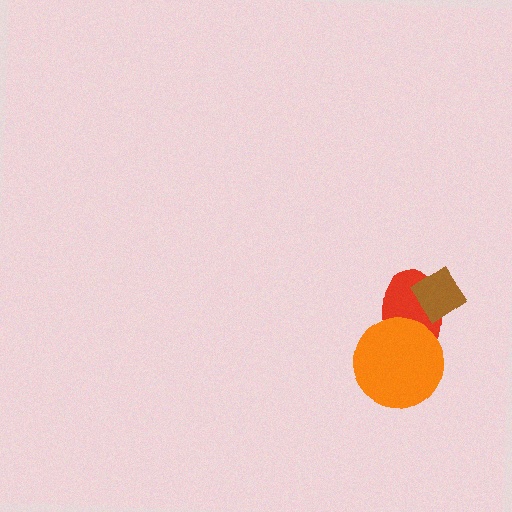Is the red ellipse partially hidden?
Yes, it is partially covered by another shape.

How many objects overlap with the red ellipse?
2 objects overlap with the red ellipse.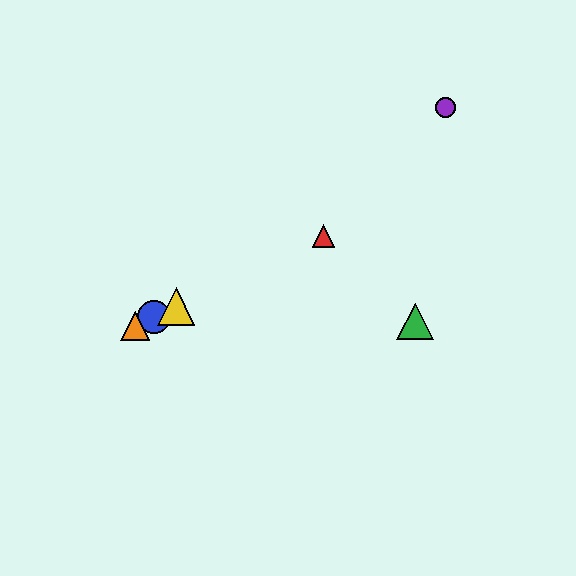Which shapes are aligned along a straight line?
The red triangle, the blue circle, the yellow triangle, the orange triangle are aligned along a straight line.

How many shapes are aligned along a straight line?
4 shapes (the red triangle, the blue circle, the yellow triangle, the orange triangle) are aligned along a straight line.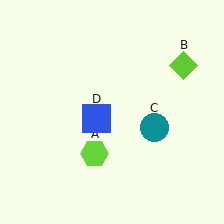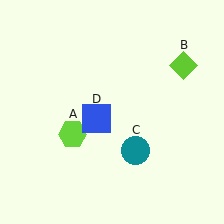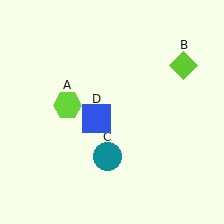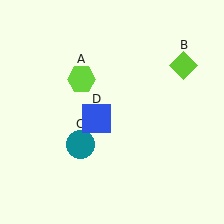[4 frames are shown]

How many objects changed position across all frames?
2 objects changed position: lime hexagon (object A), teal circle (object C).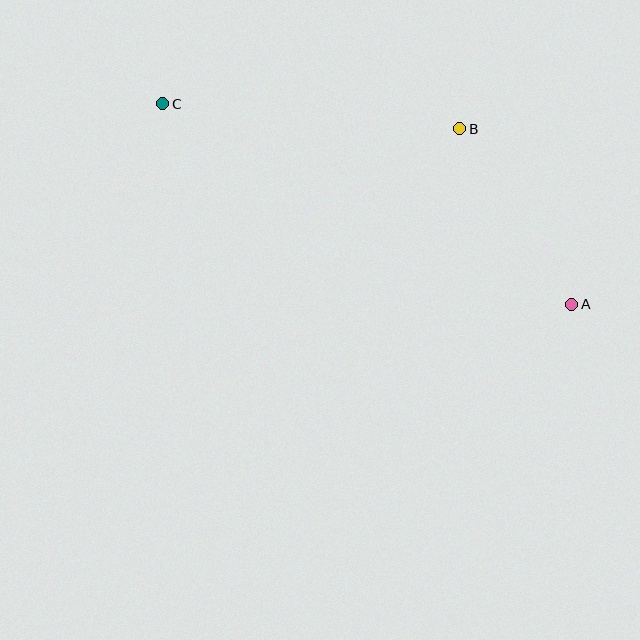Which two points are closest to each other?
Points A and B are closest to each other.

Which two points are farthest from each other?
Points A and C are farthest from each other.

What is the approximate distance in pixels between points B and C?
The distance between B and C is approximately 298 pixels.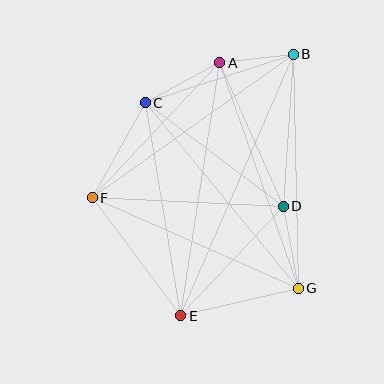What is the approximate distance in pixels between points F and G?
The distance between F and G is approximately 225 pixels.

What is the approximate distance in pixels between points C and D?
The distance between C and D is approximately 172 pixels.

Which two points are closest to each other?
Points A and B are closest to each other.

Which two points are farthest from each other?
Points B and E are farthest from each other.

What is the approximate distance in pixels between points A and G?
The distance between A and G is approximately 239 pixels.